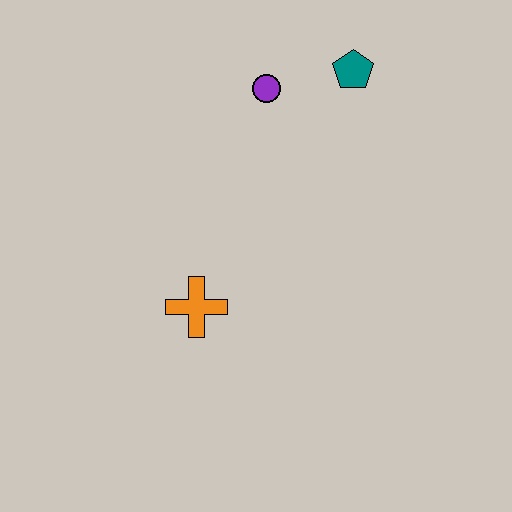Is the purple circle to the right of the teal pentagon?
No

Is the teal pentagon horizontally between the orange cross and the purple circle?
No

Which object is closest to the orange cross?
The purple circle is closest to the orange cross.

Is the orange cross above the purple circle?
No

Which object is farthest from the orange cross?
The teal pentagon is farthest from the orange cross.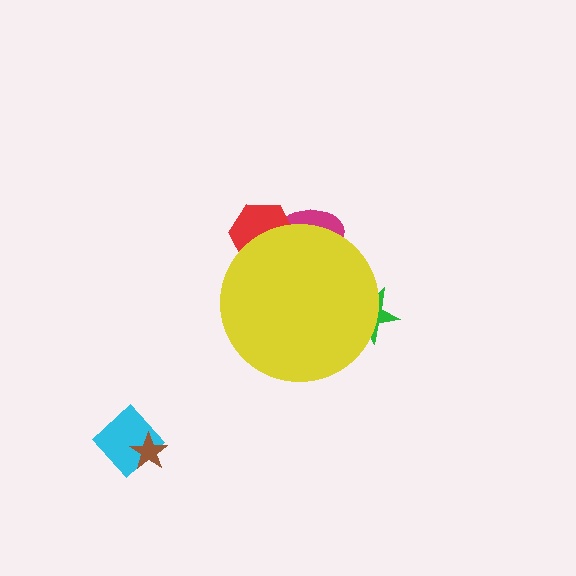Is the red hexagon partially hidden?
Yes, the red hexagon is partially hidden behind the yellow circle.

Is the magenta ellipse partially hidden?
Yes, the magenta ellipse is partially hidden behind the yellow circle.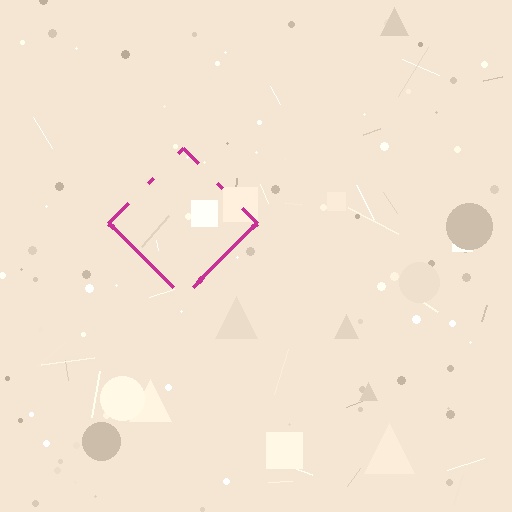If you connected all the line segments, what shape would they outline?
They would outline a diamond.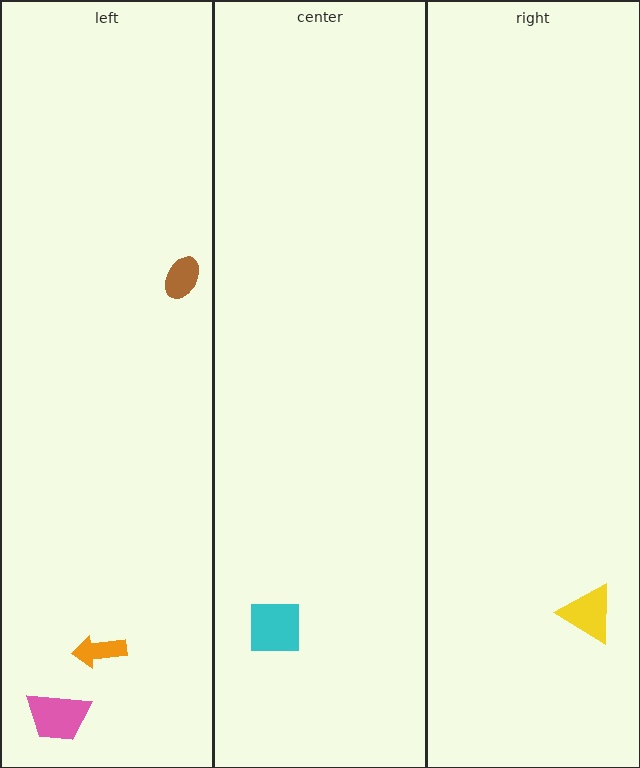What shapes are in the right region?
The yellow triangle.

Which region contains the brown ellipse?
The left region.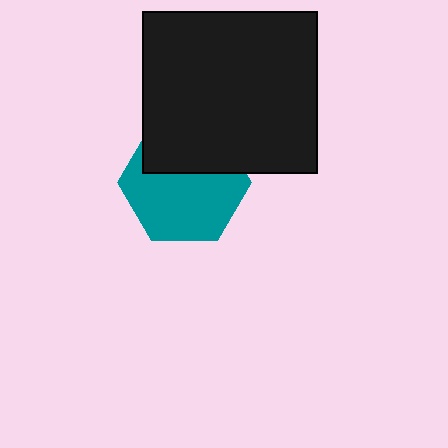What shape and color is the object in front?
The object in front is a black rectangle.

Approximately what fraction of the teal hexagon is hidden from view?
Roughly 37% of the teal hexagon is hidden behind the black rectangle.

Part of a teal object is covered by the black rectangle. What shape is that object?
It is a hexagon.